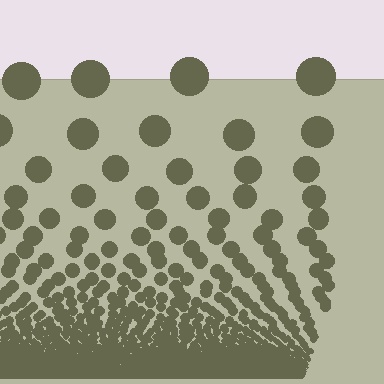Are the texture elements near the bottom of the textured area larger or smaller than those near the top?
Smaller. The gradient is inverted — elements near the bottom are smaller and denser.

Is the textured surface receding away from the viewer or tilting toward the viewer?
The surface appears to tilt toward the viewer. Texture elements get larger and sparser toward the top.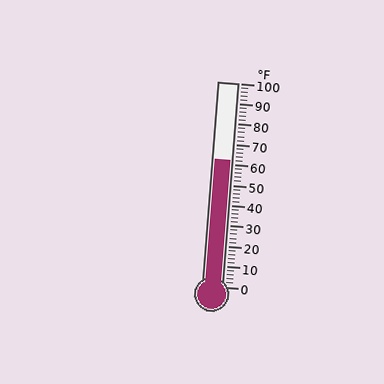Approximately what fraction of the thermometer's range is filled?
The thermometer is filled to approximately 60% of its range.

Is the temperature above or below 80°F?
The temperature is below 80°F.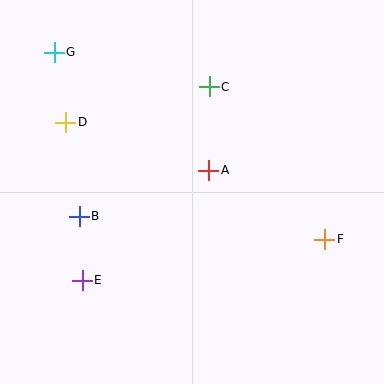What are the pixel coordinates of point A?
Point A is at (209, 170).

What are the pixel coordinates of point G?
Point G is at (54, 52).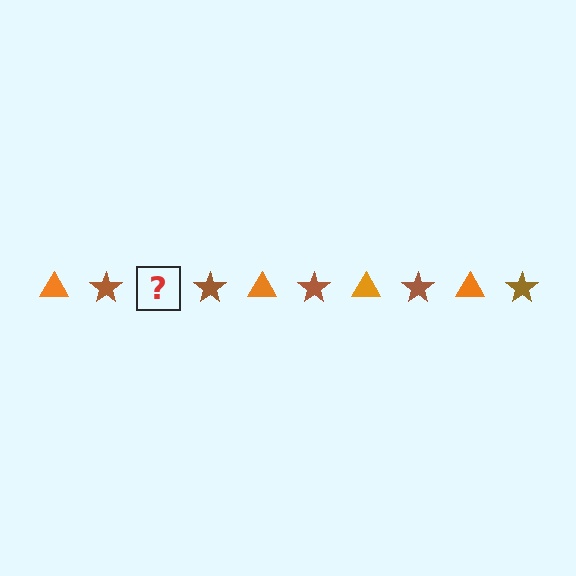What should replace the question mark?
The question mark should be replaced with an orange triangle.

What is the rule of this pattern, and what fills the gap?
The rule is that the pattern alternates between orange triangle and brown star. The gap should be filled with an orange triangle.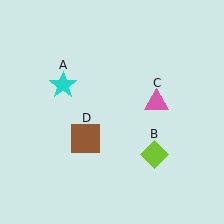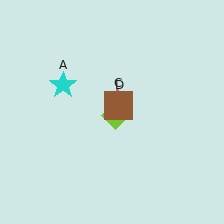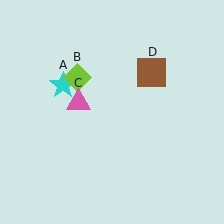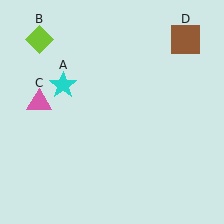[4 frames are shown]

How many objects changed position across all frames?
3 objects changed position: lime diamond (object B), pink triangle (object C), brown square (object D).